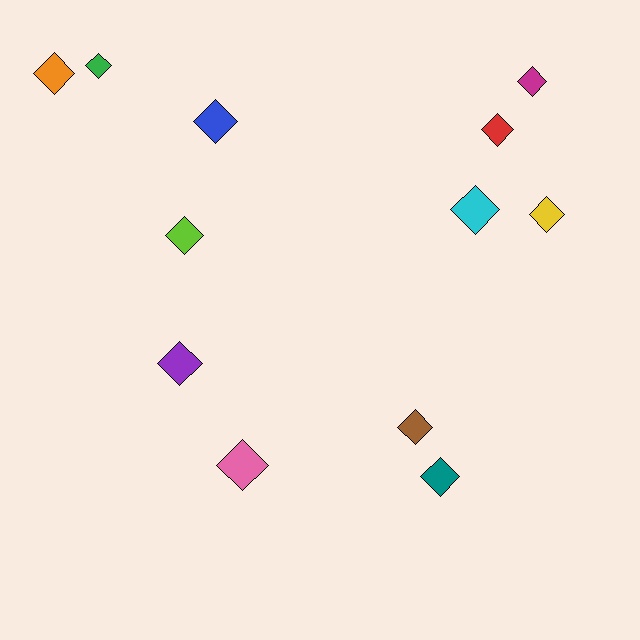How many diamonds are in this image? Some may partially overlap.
There are 12 diamonds.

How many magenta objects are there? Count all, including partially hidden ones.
There is 1 magenta object.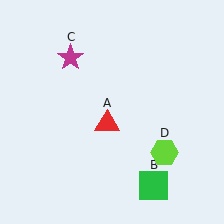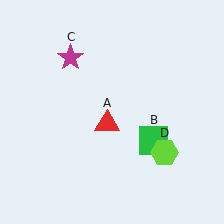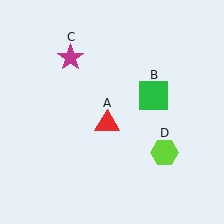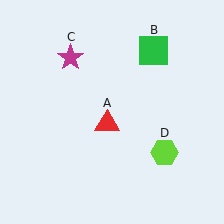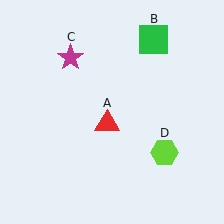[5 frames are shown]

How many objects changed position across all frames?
1 object changed position: green square (object B).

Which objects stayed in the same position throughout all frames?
Red triangle (object A) and magenta star (object C) and lime hexagon (object D) remained stationary.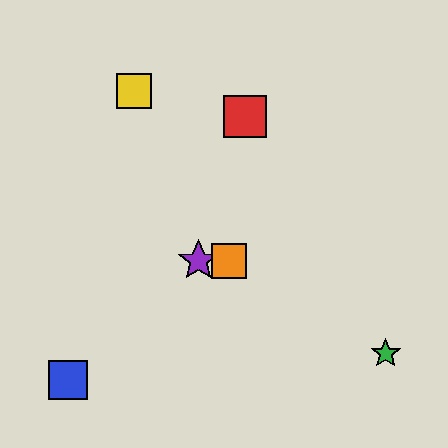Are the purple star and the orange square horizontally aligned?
Yes, both are at y≈261.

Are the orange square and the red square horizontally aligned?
No, the orange square is at y≈261 and the red square is at y≈116.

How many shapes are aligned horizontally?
2 shapes (the purple star, the orange square) are aligned horizontally.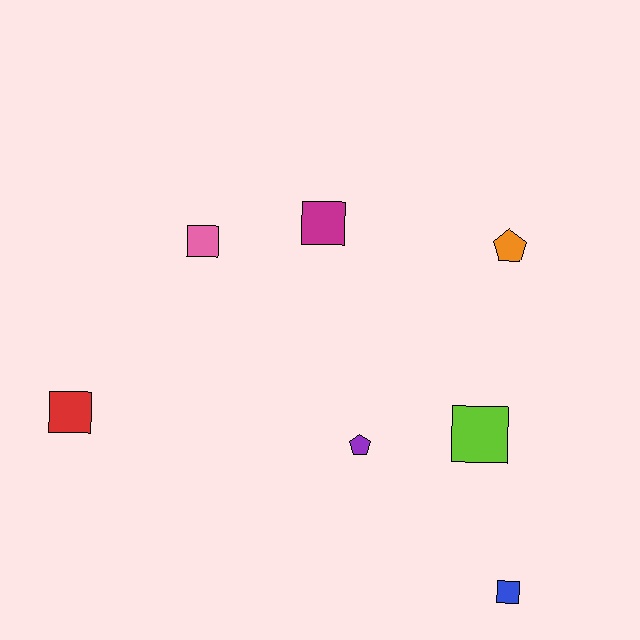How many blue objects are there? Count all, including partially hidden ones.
There is 1 blue object.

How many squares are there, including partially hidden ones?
There are 5 squares.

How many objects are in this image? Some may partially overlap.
There are 7 objects.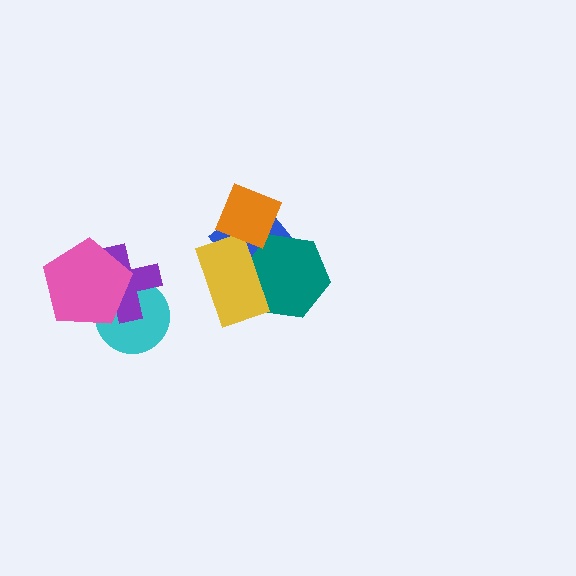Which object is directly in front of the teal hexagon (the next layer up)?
The yellow rectangle is directly in front of the teal hexagon.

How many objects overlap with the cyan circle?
2 objects overlap with the cyan circle.